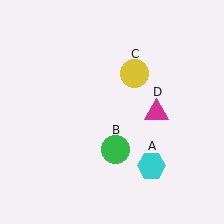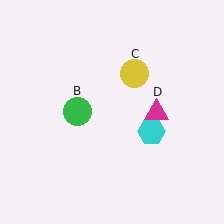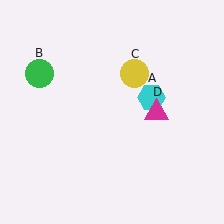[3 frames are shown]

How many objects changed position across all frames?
2 objects changed position: cyan hexagon (object A), green circle (object B).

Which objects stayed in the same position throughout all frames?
Yellow circle (object C) and magenta triangle (object D) remained stationary.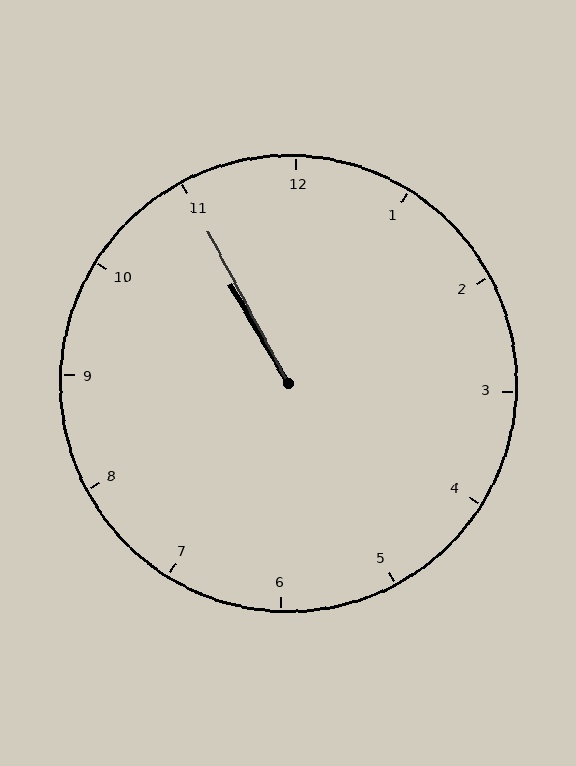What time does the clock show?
10:55.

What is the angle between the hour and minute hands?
Approximately 2 degrees.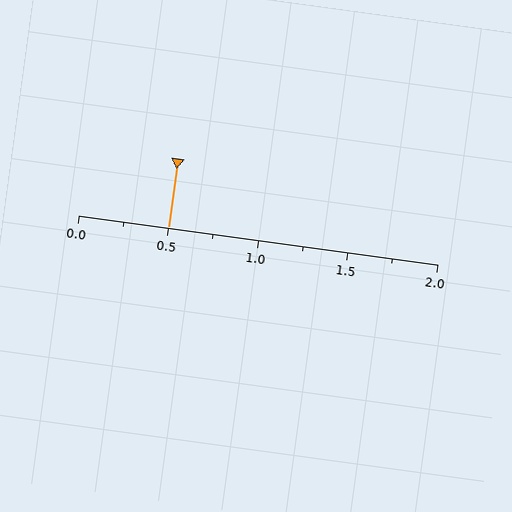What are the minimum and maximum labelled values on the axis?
The axis runs from 0.0 to 2.0.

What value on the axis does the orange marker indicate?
The marker indicates approximately 0.5.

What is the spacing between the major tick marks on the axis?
The major ticks are spaced 0.5 apart.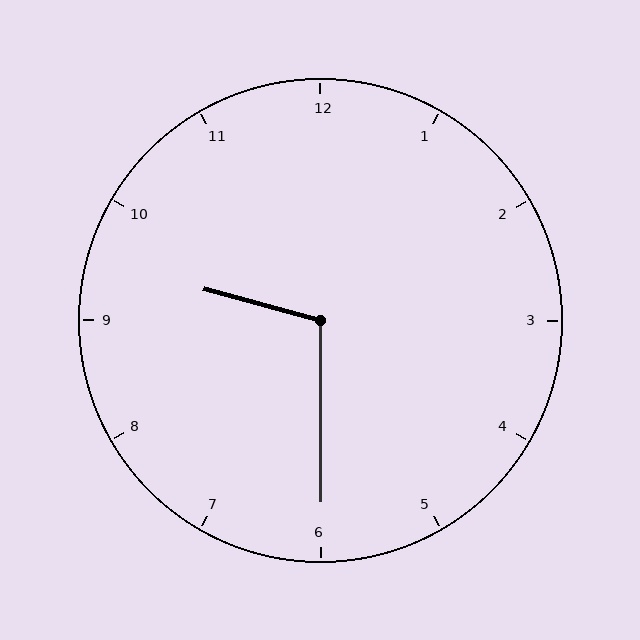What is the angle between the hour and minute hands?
Approximately 105 degrees.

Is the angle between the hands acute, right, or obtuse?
It is obtuse.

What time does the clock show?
9:30.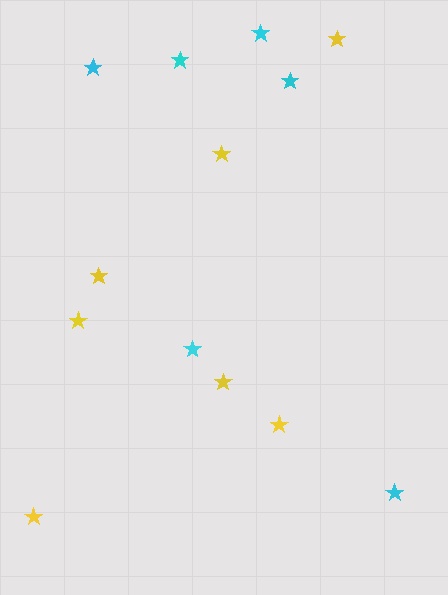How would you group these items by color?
There are 2 groups: one group of yellow stars (7) and one group of cyan stars (6).